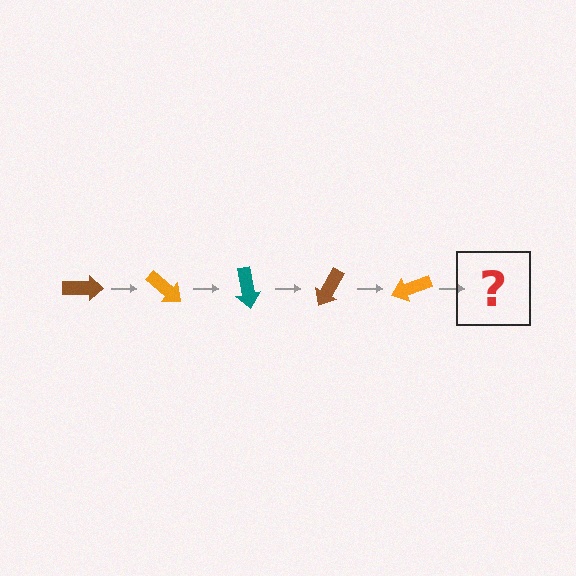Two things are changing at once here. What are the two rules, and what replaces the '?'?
The two rules are that it rotates 40 degrees each step and the color cycles through brown, orange, and teal. The '?' should be a teal arrow, rotated 200 degrees from the start.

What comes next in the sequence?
The next element should be a teal arrow, rotated 200 degrees from the start.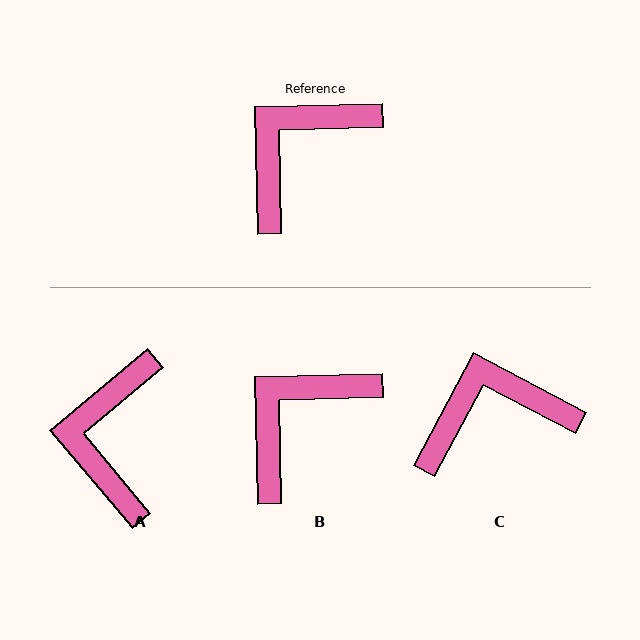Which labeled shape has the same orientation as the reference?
B.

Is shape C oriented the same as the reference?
No, it is off by about 29 degrees.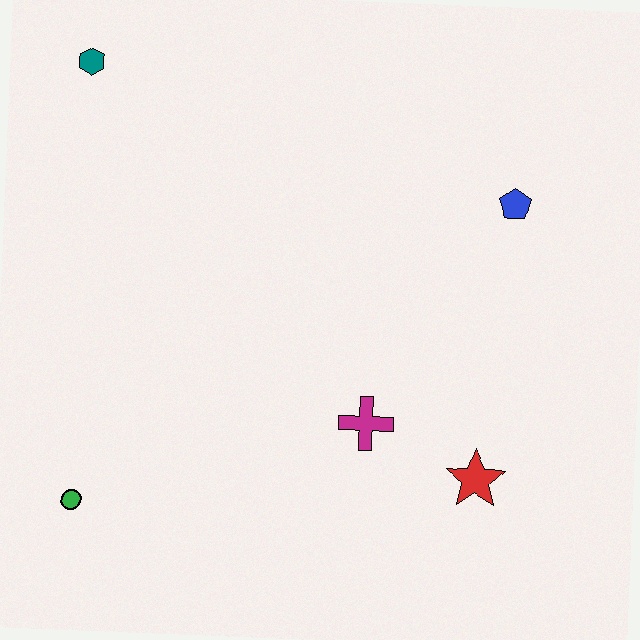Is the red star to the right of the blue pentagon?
No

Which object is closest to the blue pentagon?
The magenta cross is closest to the blue pentagon.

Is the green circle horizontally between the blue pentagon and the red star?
No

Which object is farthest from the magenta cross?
The teal hexagon is farthest from the magenta cross.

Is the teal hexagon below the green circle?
No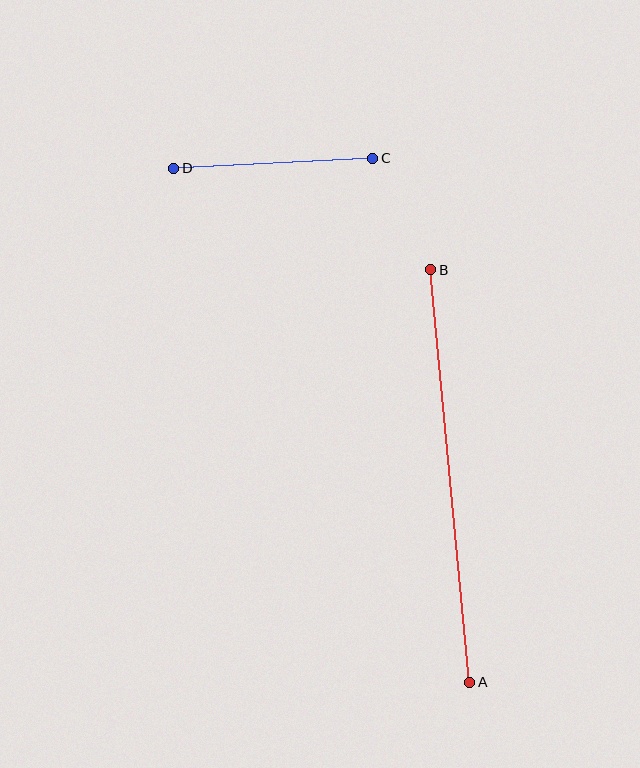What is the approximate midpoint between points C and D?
The midpoint is at approximately (273, 163) pixels.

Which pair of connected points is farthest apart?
Points A and B are farthest apart.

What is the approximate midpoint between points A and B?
The midpoint is at approximately (450, 476) pixels.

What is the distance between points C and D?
The distance is approximately 199 pixels.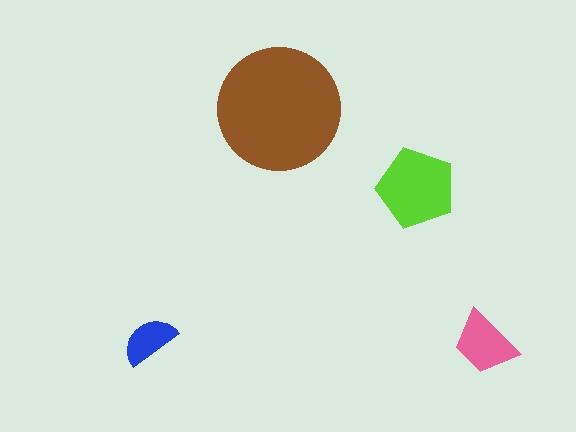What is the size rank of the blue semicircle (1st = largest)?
4th.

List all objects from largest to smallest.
The brown circle, the lime pentagon, the pink trapezoid, the blue semicircle.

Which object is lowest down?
The pink trapezoid is bottommost.